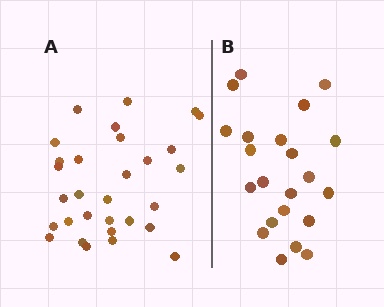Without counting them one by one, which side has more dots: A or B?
Region A (the left region) has more dots.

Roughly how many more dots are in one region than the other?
Region A has roughly 8 or so more dots than region B.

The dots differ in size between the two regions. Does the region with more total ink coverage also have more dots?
No. Region B has more total ink coverage because its dots are larger, but region A actually contains more individual dots. Total area can be misleading — the number of items is what matters here.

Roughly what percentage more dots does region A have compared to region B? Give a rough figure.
About 35% more.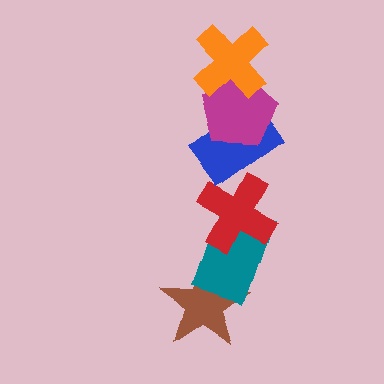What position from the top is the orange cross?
The orange cross is 1st from the top.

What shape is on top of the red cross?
The blue rectangle is on top of the red cross.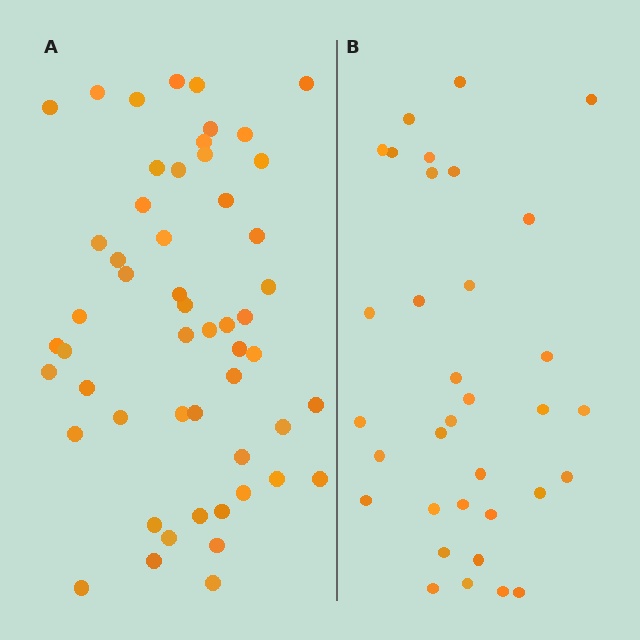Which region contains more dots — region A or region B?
Region A (the left region) has more dots.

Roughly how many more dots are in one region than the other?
Region A has approximately 20 more dots than region B.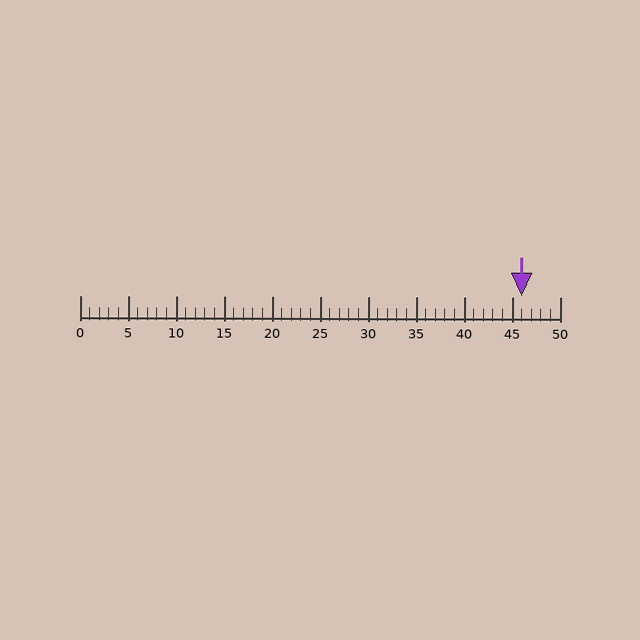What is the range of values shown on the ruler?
The ruler shows values from 0 to 50.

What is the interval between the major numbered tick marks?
The major tick marks are spaced 5 units apart.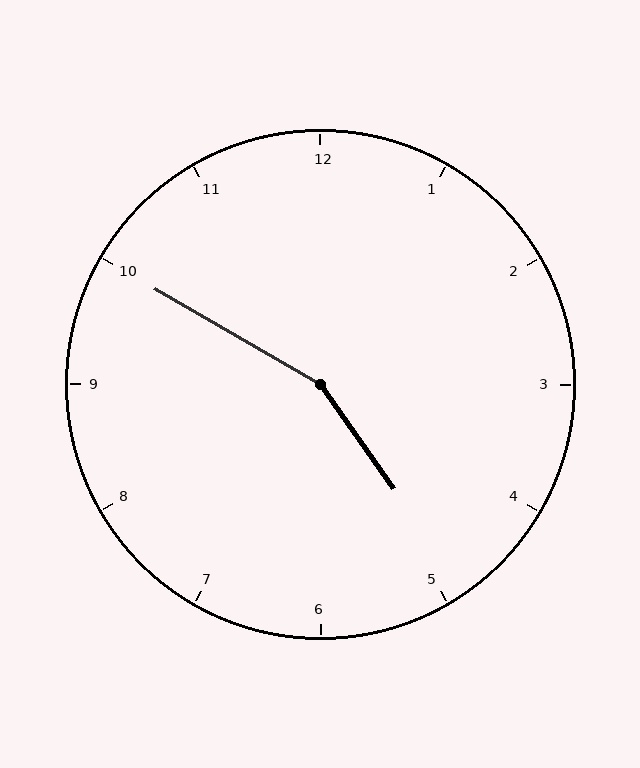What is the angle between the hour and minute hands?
Approximately 155 degrees.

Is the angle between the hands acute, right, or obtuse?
It is obtuse.